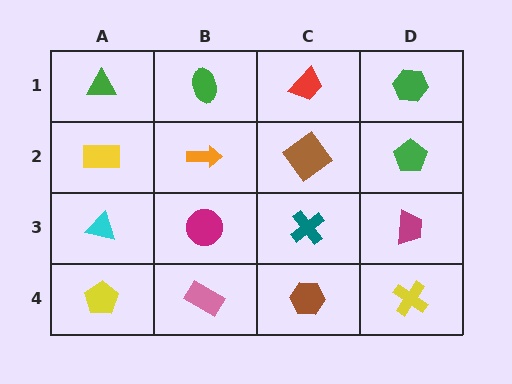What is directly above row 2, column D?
A green hexagon.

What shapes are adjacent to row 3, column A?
A yellow rectangle (row 2, column A), a yellow pentagon (row 4, column A), a magenta circle (row 3, column B).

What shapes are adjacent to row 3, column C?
A brown diamond (row 2, column C), a brown hexagon (row 4, column C), a magenta circle (row 3, column B), a magenta trapezoid (row 3, column D).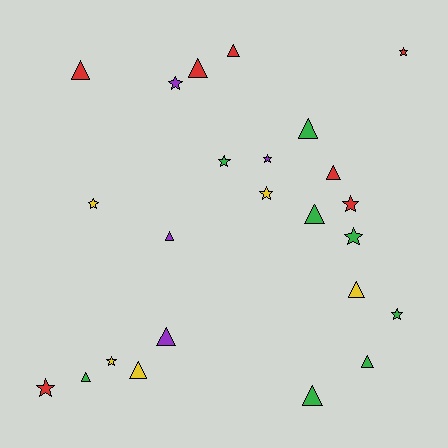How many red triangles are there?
There are 4 red triangles.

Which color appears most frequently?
Green, with 8 objects.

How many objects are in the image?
There are 24 objects.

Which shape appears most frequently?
Triangle, with 13 objects.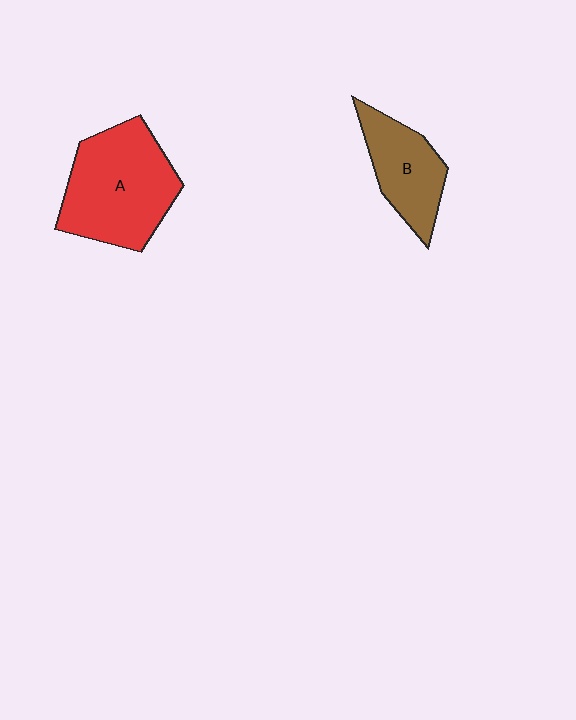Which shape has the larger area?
Shape A (red).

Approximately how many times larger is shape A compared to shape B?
Approximately 1.7 times.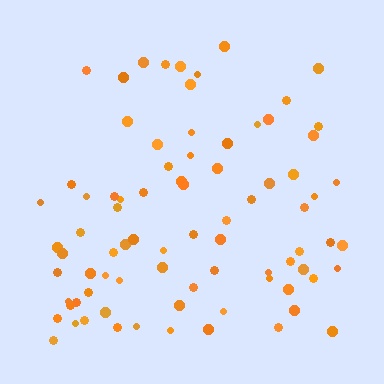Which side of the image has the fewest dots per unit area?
The top.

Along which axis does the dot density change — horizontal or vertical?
Vertical.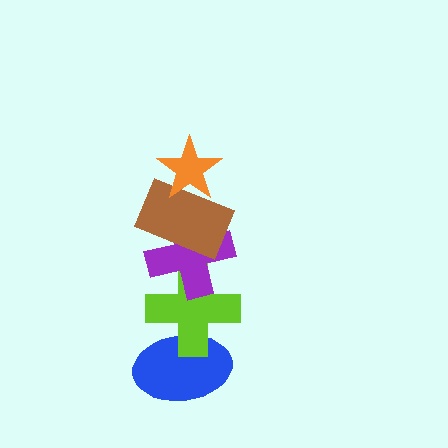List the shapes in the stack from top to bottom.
From top to bottom: the orange star, the brown rectangle, the purple cross, the lime cross, the blue ellipse.